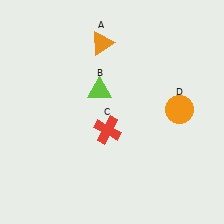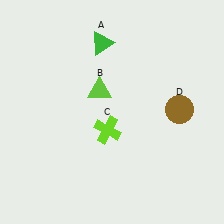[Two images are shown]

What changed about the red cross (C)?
In Image 1, C is red. In Image 2, it changed to lime.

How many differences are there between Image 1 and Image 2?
There are 3 differences between the two images.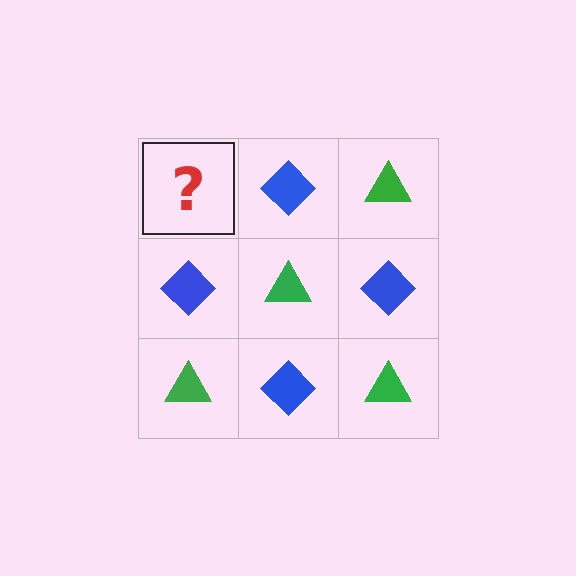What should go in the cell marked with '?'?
The missing cell should contain a green triangle.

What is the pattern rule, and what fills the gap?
The rule is that it alternates green triangle and blue diamond in a checkerboard pattern. The gap should be filled with a green triangle.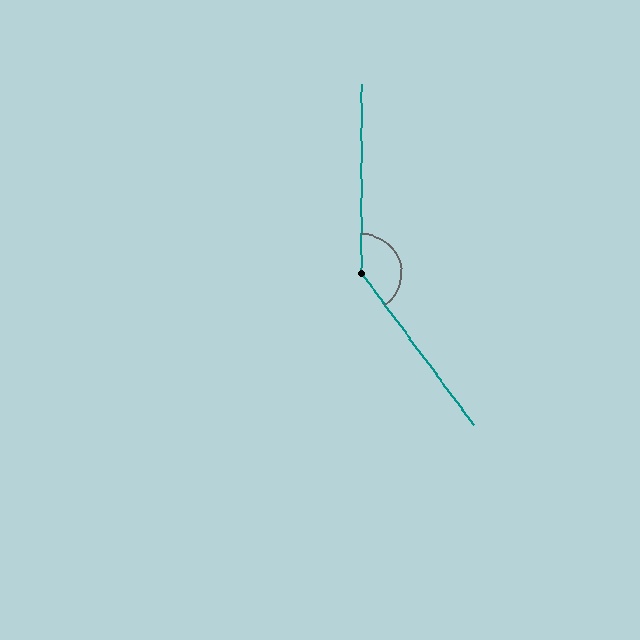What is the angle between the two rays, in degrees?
Approximately 143 degrees.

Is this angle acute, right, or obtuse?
It is obtuse.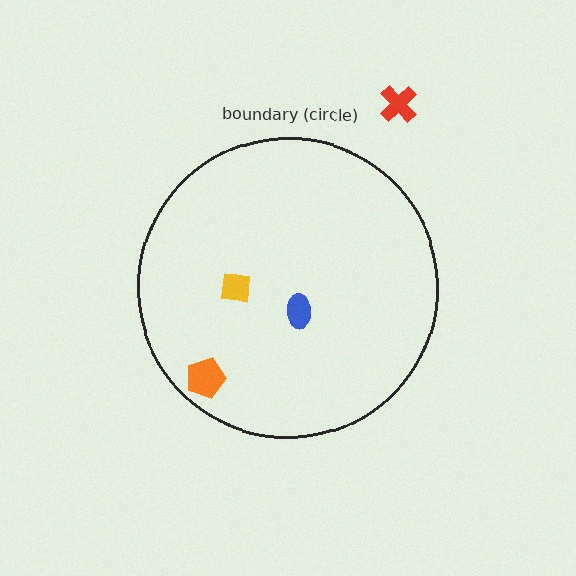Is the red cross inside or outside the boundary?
Outside.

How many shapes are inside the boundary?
3 inside, 1 outside.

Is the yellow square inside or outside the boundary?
Inside.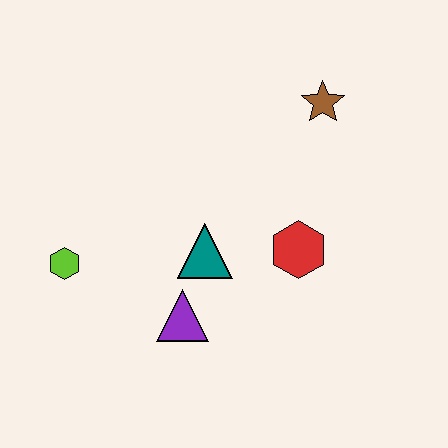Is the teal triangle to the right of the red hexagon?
No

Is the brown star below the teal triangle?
No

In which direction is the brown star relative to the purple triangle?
The brown star is above the purple triangle.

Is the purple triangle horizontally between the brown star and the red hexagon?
No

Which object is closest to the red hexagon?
The teal triangle is closest to the red hexagon.